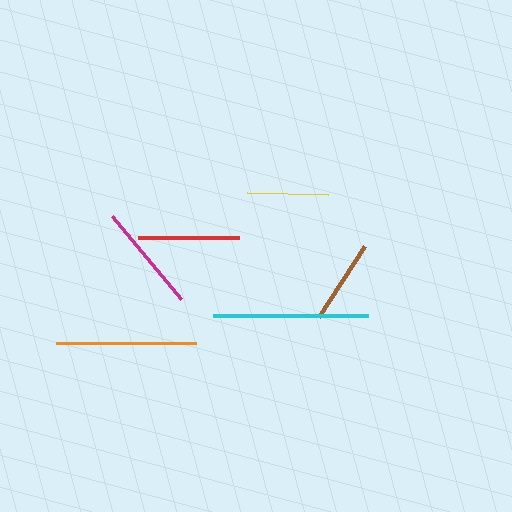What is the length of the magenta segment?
The magenta segment is approximately 108 pixels long.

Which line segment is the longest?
The cyan line is the longest at approximately 155 pixels.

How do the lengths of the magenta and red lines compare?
The magenta and red lines are approximately the same length.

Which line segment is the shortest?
The yellow line is the shortest at approximately 80 pixels.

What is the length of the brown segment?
The brown segment is approximately 85 pixels long.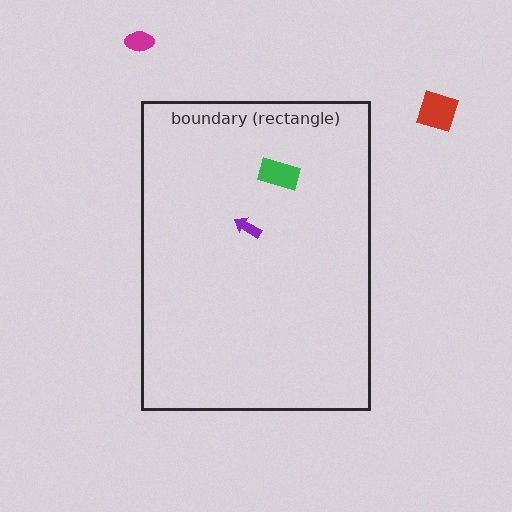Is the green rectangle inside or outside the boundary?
Inside.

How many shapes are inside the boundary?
2 inside, 2 outside.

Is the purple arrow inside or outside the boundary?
Inside.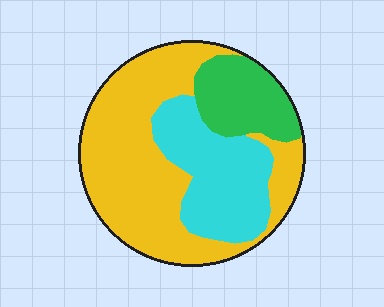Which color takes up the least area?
Green, at roughly 15%.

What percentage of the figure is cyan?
Cyan takes up about one quarter (1/4) of the figure.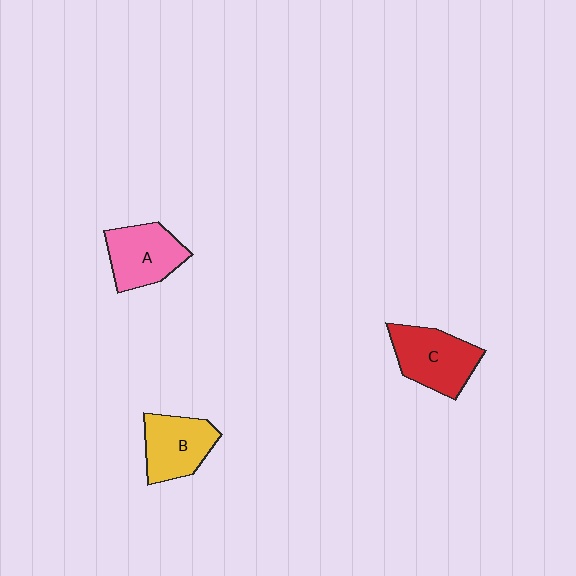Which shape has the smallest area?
Shape B (yellow).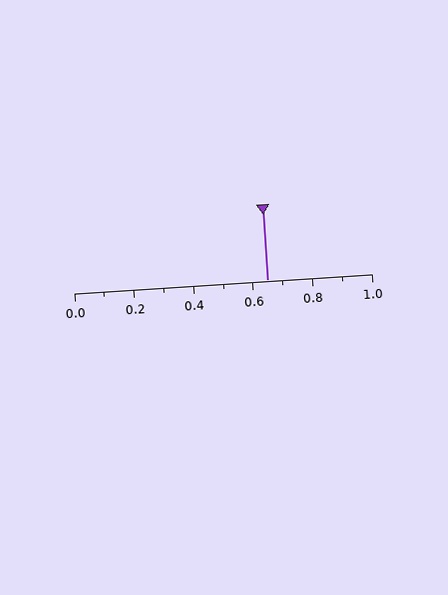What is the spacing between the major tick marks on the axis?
The major ticks are spaced 0.2 apart.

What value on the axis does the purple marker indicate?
The marker indicates approximately 0.65.